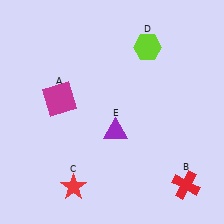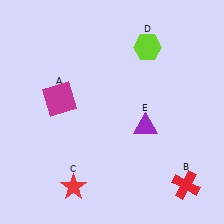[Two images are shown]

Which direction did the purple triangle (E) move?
The purple triangle (E) moved right.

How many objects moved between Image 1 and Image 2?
1 object moved between the two images.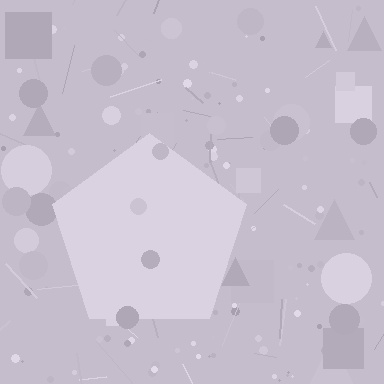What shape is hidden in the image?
A pentagon is hidden in the image.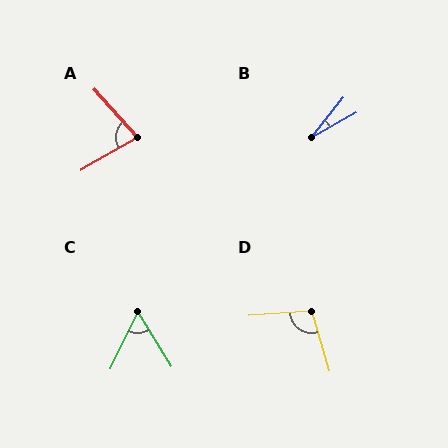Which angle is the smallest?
B, at approximately 23 degrees.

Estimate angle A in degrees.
Approximately 78 degrees.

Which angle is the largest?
D, at approximately 102 degrees.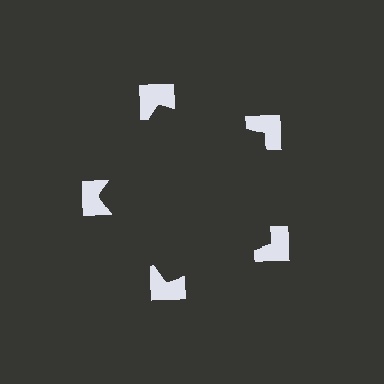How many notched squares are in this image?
There are 5 — one at each vertex of the illusory pentagon.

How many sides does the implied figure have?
5 sides.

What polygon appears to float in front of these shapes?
An illusory pentagon — its edges are inferred from the aligned wedge cuts in the notched squares, not physically drawn.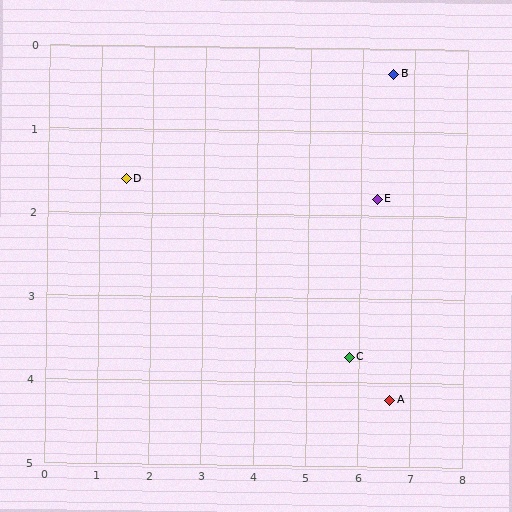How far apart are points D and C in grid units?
Points D and C are about 4.8 grid units apart.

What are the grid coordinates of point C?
Point C is at approximately (5.8, 3.7).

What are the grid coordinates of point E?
Point E is at approximately (6.3, 1.8).